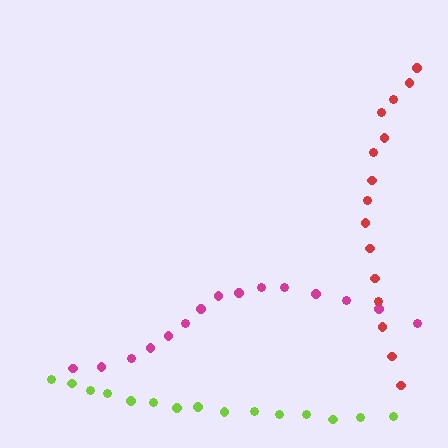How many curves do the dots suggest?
There are 3 distinct paths.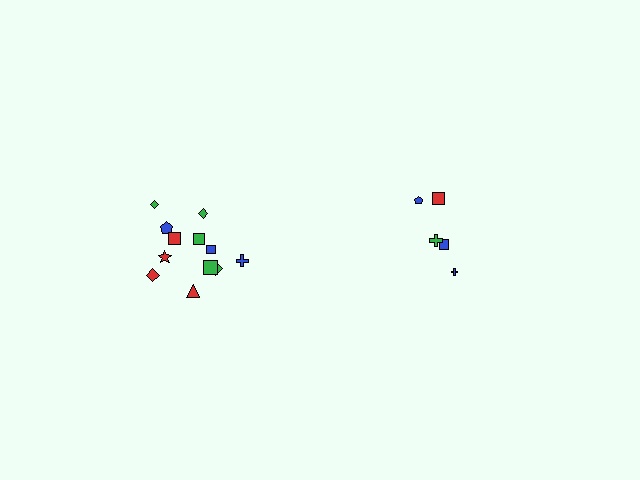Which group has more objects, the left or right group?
The left group.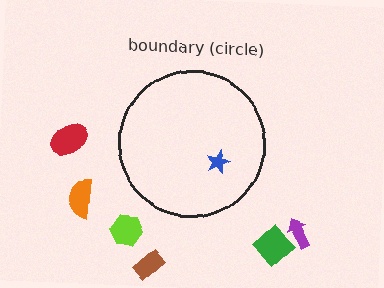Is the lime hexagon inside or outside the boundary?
Outside.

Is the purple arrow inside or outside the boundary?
Outside.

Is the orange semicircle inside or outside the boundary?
Outside.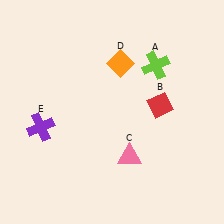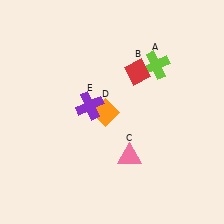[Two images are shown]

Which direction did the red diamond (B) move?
The red diamond (B) moved up.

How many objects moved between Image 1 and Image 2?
3 objects moved between the two images.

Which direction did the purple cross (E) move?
The purple cross (E) moved right.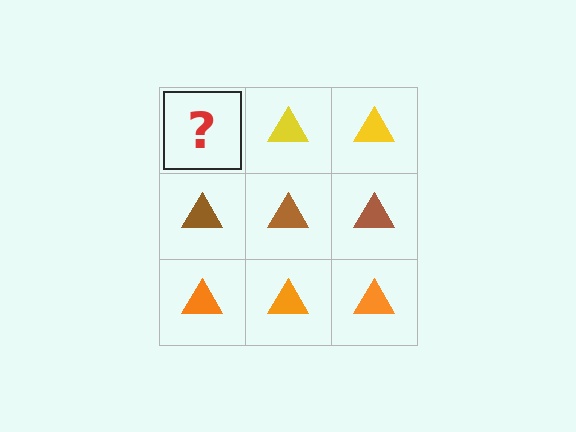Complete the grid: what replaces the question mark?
The question mark should be replaced with a yellow triangle.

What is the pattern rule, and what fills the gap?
The rule is that each row has a consistent color. The gap should be filled with a yellow triangle.